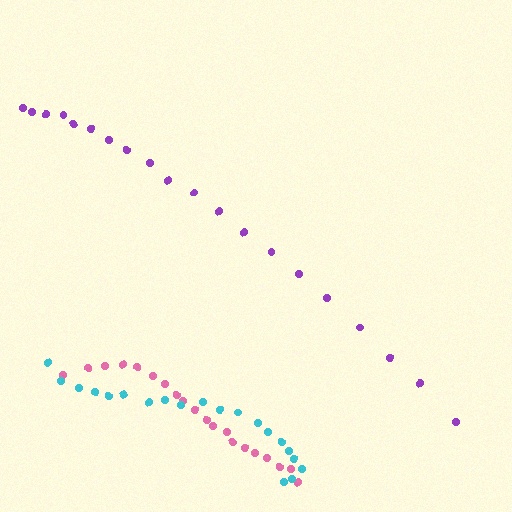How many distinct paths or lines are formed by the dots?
There are 3 distinct paths.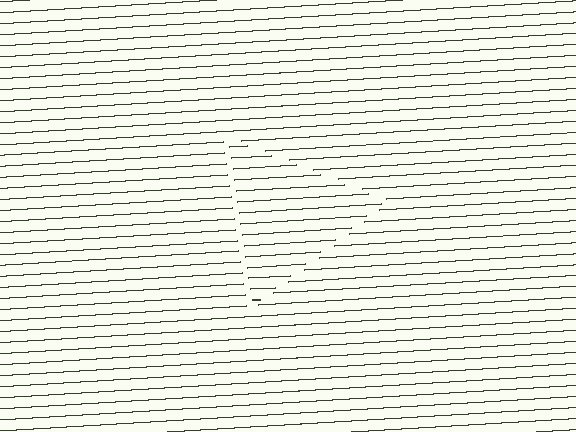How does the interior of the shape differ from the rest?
The interior of the shape contains the same grating, shifted by half a period — the contour is defined by the phase discontinuity where line-ends from the inner and outer gratings abut.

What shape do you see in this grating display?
An illusory triangle. The interior of the shape contains the same grating, shifted by half a period — the contour is defined by the phase discontinuity where line-ends from the inner and outer gratings abut.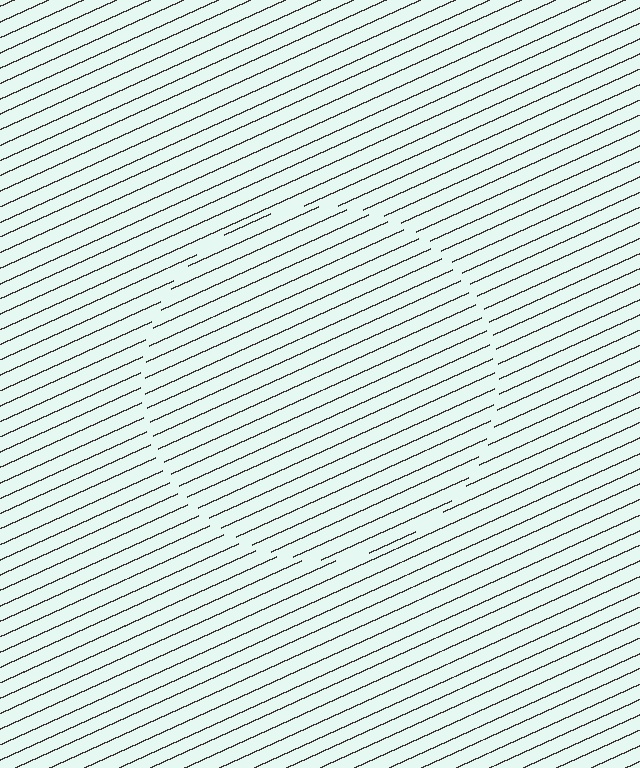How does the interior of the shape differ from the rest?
The interior of the shape contains the same grating, shifted by half a period — the contour is defined by the phase discontinuity where line-ends from the inner and outer gratings abut.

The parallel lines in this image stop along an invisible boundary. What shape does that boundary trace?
An illusory circle. The interior of the shape contains the same grating, shifted by half a period — the contour is defined by the phase discontinuity where line-ends from the inner and outer gratings abut.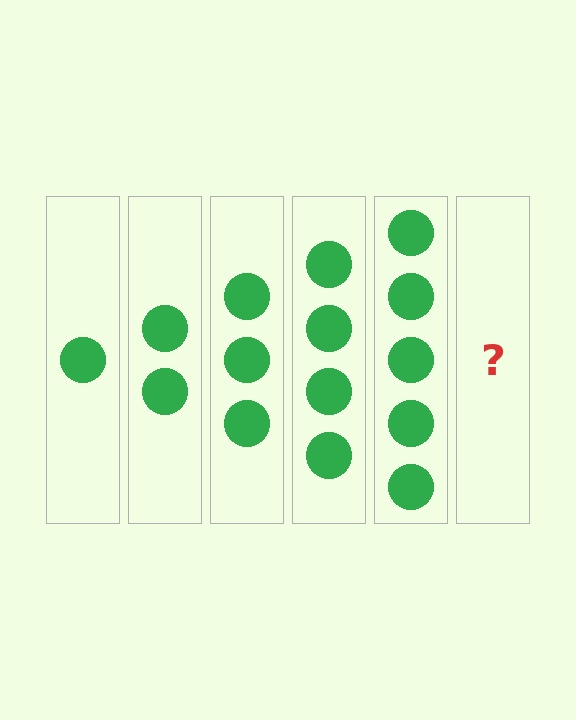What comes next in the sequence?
The next element should be 6 circles.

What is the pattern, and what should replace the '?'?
The pattern is that each step adds one more circle. The '?' should be 6 circles.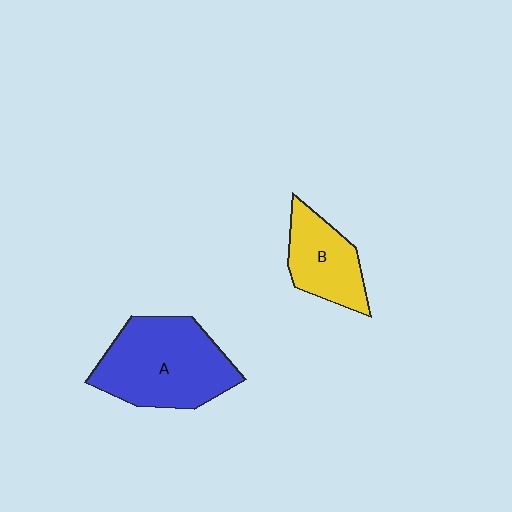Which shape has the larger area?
Shape A (blue).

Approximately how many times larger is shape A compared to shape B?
Approximately 1.8 times.